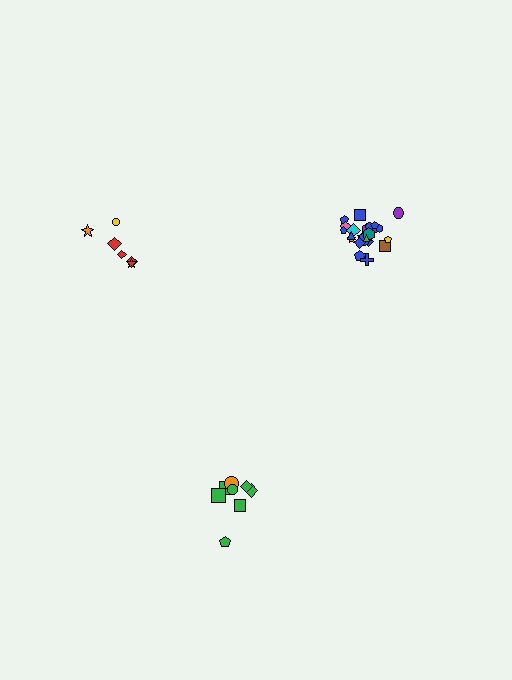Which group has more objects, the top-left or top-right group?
The top-right group.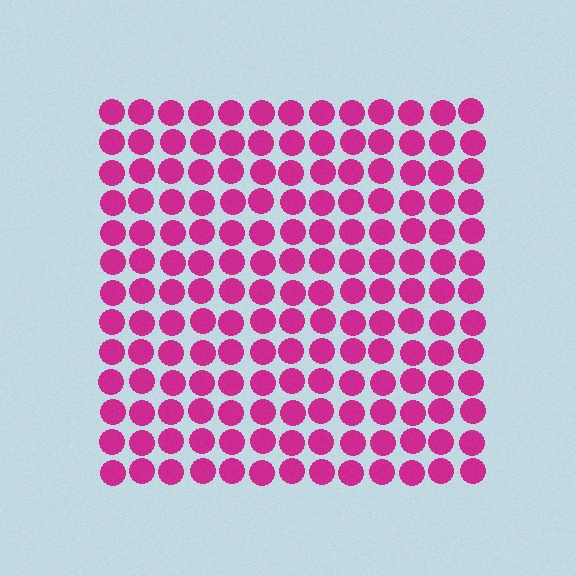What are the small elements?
The small elements are circles.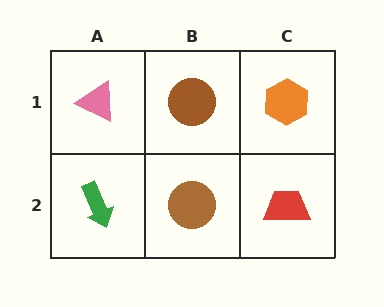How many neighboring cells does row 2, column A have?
2.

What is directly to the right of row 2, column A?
A brown circle.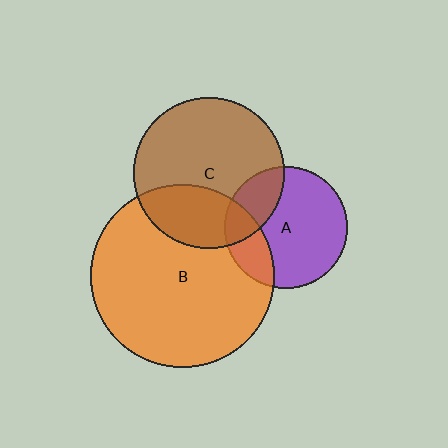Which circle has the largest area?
Circle B (orange).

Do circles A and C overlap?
Yes.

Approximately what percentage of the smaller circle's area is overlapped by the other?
Approximately 25%.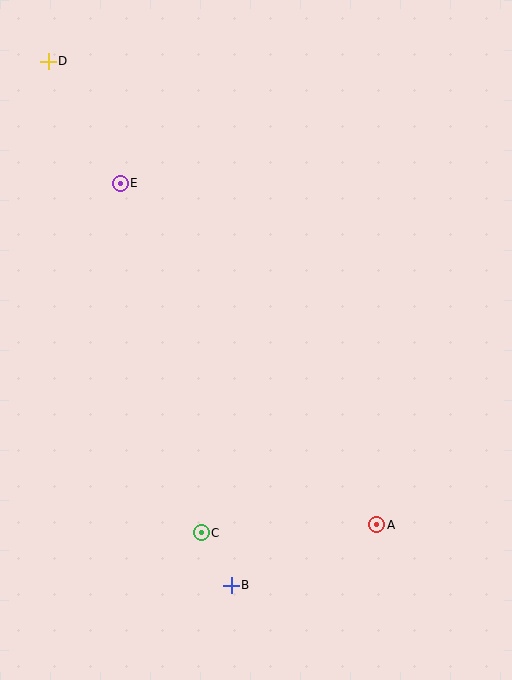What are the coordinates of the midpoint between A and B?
The midpoint between A and B is at (304, 555).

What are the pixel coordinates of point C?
Point C is at (201, 533).